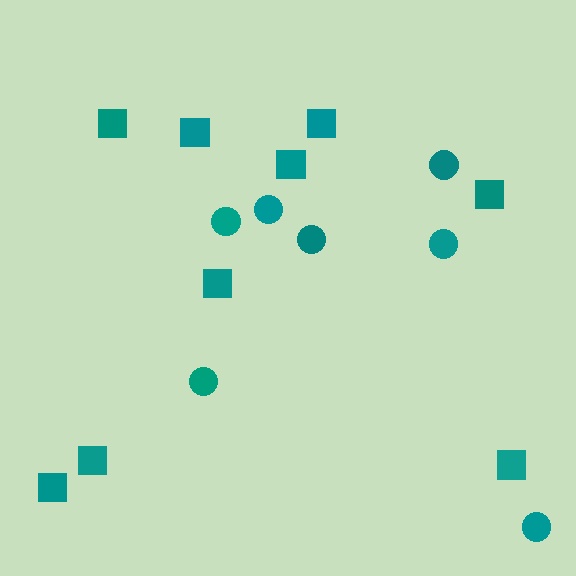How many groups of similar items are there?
There are 2 groups: one group of squares (9) and one group of circles (7).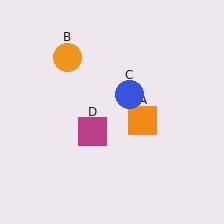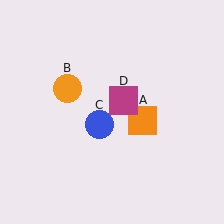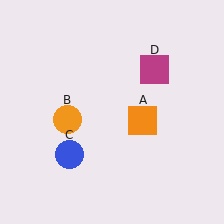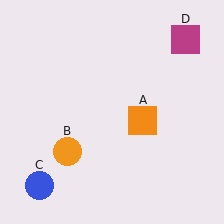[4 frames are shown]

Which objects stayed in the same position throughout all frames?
Orange square (object A) remained stationary.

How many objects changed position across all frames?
3 objects changed position: orange circle (object B), blue circle (object C), magenta square (object D).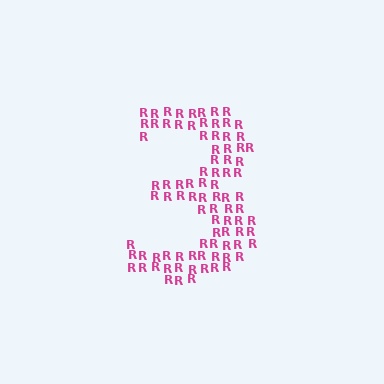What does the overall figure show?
The overall figure shows the digit 3.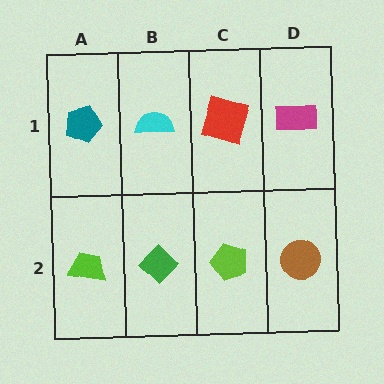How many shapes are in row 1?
4 shapes.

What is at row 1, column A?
A teal pentagon.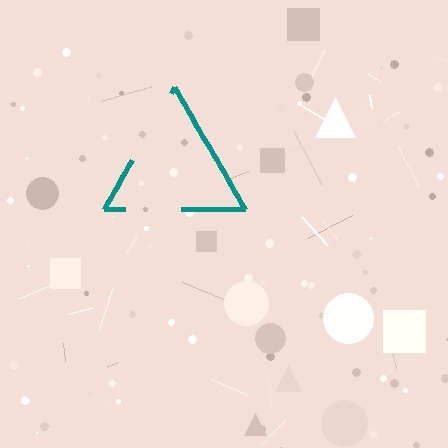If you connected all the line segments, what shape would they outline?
They would outline a triangle.